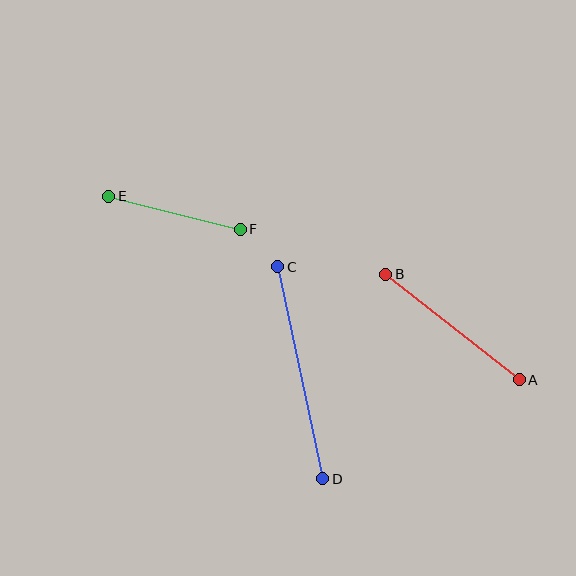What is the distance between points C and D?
The distance is approximately 217 pixels.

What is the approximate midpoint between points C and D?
The midpoint is at approximately (300, 373) pixels.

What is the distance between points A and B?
The distance is approximately 170 pixels.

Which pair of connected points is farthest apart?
Points C and D are farthest apart.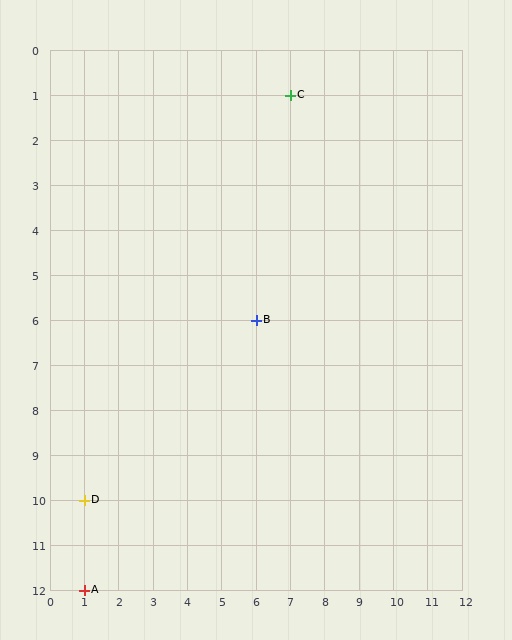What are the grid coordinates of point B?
Point B is at grid coordinates (6, 6).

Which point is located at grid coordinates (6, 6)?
Point B is at (6, 6).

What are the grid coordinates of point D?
Point D is at grid coordinates (1, 10).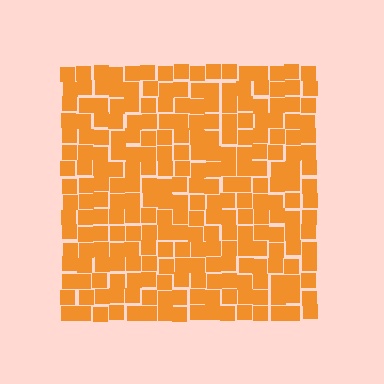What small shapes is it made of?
It is made of small squares.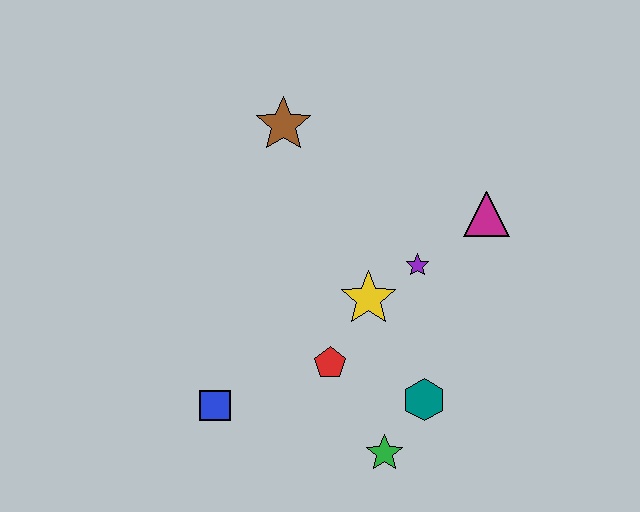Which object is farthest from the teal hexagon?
The brown star is farthest from the teal hexagon.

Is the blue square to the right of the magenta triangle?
No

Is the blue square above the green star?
Yes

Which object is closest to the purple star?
The yellow star is closest to the purple star.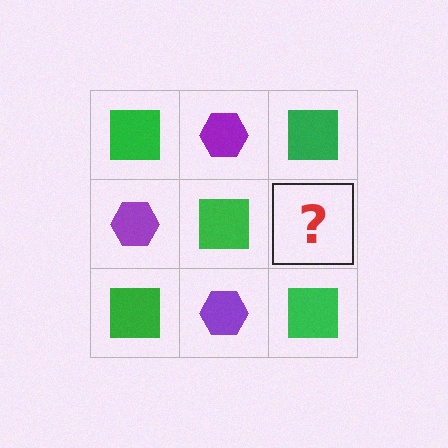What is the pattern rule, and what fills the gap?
The rule is that it alternates green square and purple hexagon in a checkerboard pattern. The gap should be filled with a purple hexagon.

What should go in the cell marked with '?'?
The missing cell should contain a purple hexagon.